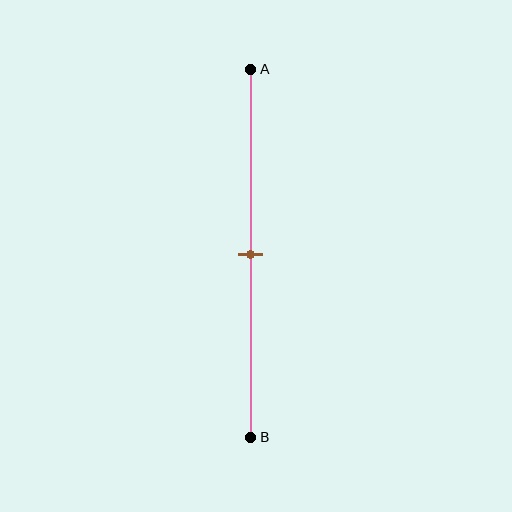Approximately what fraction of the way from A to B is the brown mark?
The brown mark is approximately 50% of the way from A to B.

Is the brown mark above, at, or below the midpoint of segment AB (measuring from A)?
The brown mark is approximately at the midpoint of segment AB.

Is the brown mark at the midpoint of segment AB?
Yes, the mark is approximately at the midpoint.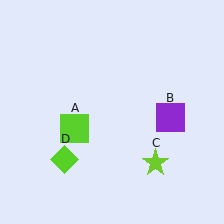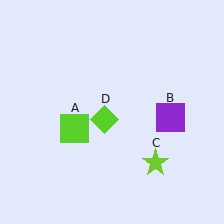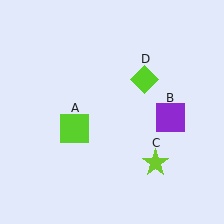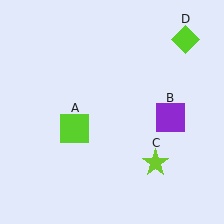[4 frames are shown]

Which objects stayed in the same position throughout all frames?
Lime square (object A) and purple square (object B) and lime star (object C) remained stationary.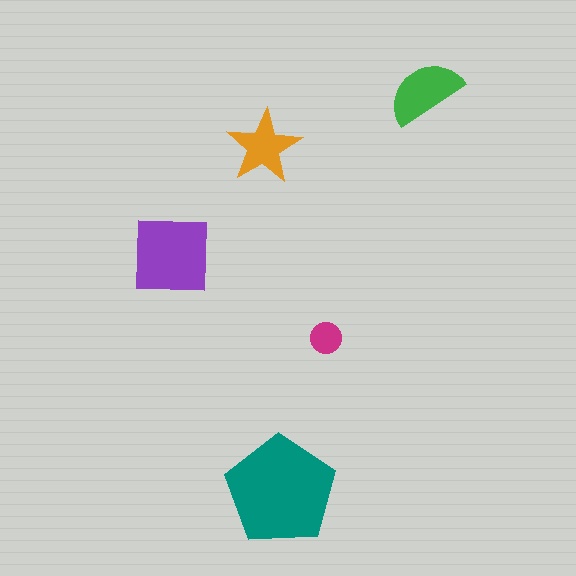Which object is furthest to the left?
The purple square is leftmost.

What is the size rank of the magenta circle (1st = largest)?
5th.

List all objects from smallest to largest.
The magenta circle, the orange star, the green semicircle, the purple square, the teal pentagon.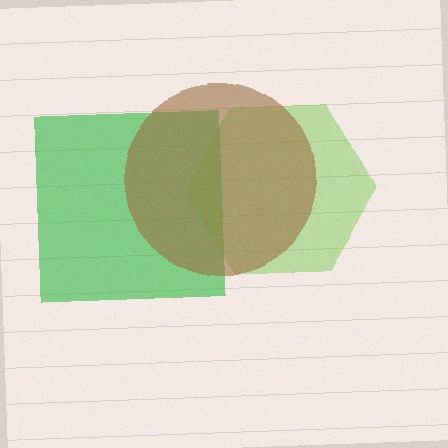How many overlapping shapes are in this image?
There are 3 overlapping shapes in the image.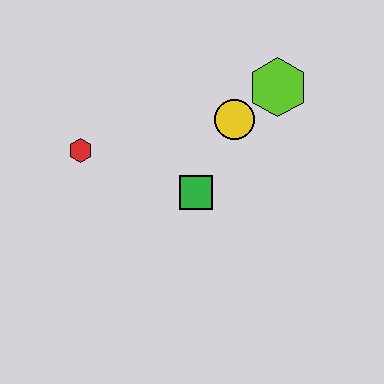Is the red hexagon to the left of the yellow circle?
Yes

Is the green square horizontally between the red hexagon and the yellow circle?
Yes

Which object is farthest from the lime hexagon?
The red hexagon is farthest from the lime hexagon.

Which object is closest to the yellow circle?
The lime hexagon is closest to the yellow circle.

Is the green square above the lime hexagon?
No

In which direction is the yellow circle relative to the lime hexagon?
The yellow circle is to the left of the lime hexagon.